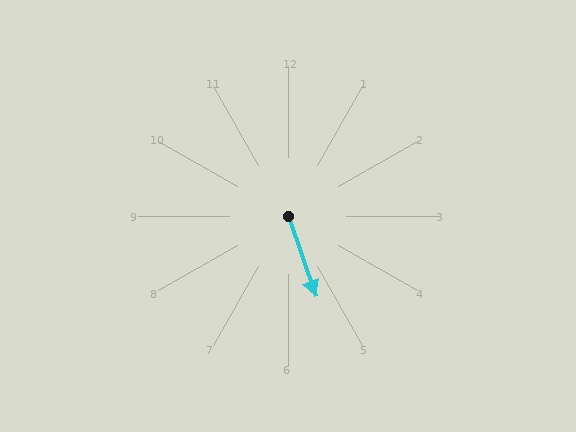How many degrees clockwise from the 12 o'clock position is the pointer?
Approximately 161 degrees.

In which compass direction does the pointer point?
South.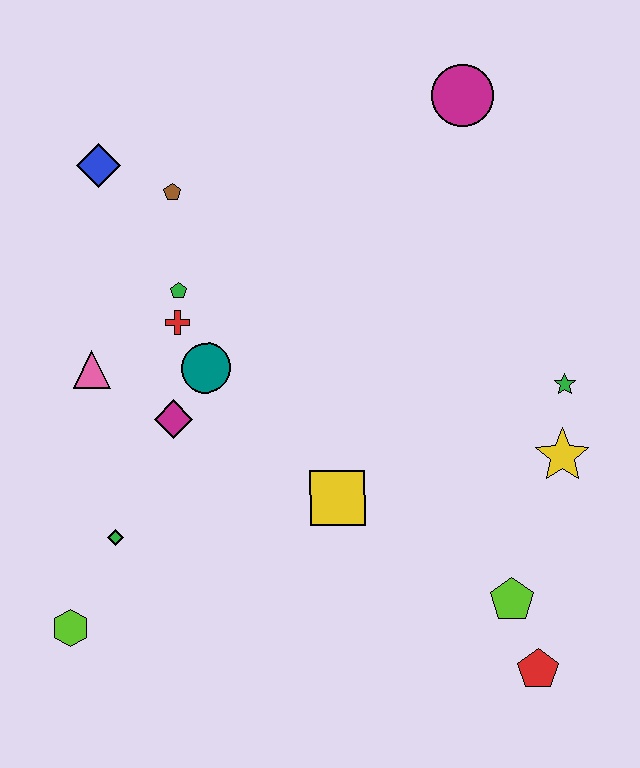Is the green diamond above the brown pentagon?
No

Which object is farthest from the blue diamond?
The red pentagon is farthest from the blue diamond.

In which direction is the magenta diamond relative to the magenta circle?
The magenta diamond is below the magenta circle.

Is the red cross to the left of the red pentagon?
Yes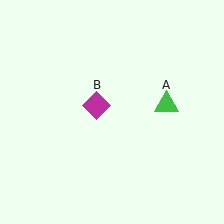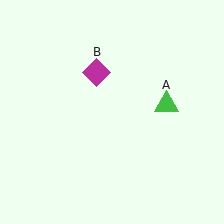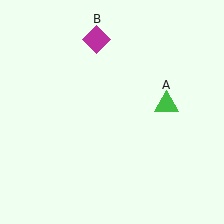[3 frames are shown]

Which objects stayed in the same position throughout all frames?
Green triangle (object A) remained stationary.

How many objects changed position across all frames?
1 object changed position: magenta diamond (object B).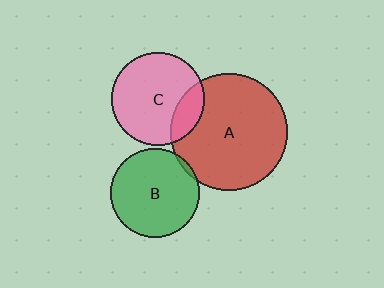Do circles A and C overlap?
Yes.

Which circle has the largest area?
Circle A (red).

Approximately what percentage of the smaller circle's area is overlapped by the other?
Approximately 20%.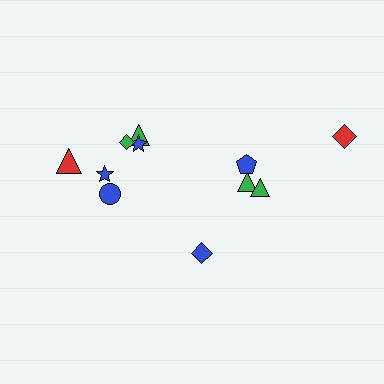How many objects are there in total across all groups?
There are 11 objects.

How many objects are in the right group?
There are 4 objects.